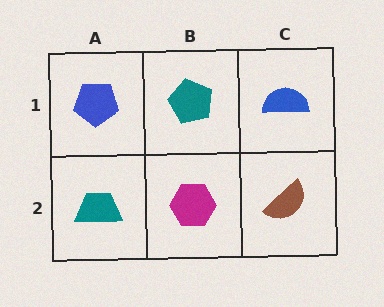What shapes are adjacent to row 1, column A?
A teal trapezoid (row 2, column A), a teal pentagon (row 1, column B).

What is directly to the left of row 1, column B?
A blue pentagon.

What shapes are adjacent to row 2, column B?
A teal pentagon (row 1, column B), a teal trapezoid (row 2, column A), a brown semicircle (row 2, column C).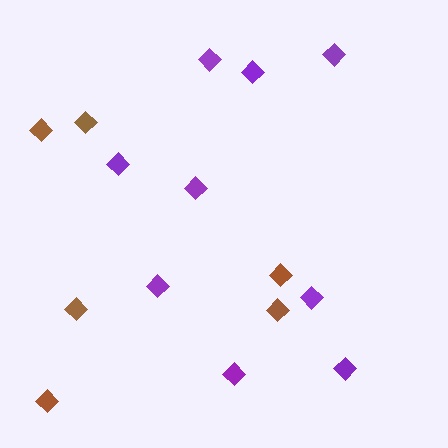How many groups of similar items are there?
There are 2 groups: one group of purple diamonds (9) and one group of brown diamonds (6).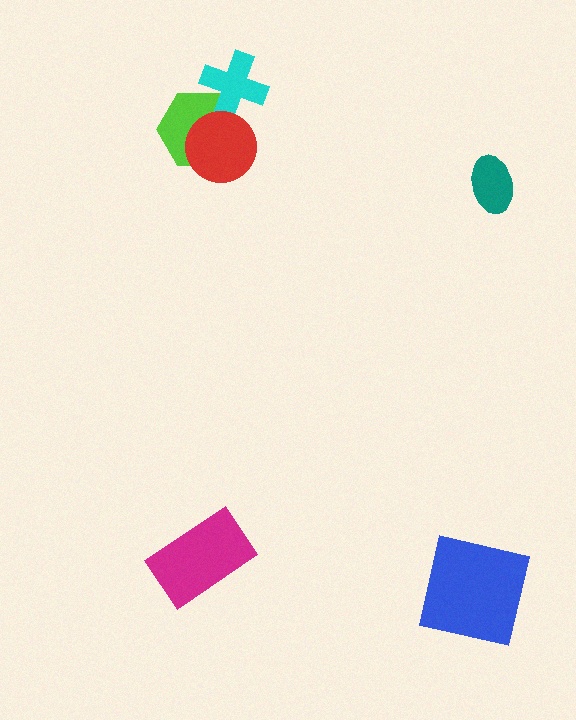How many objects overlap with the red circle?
1 object overlaps with the red circle.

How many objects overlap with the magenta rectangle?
0 objects overlap with the magenta rectangle.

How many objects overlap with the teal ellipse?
0 objects overlap with the teal ellipse.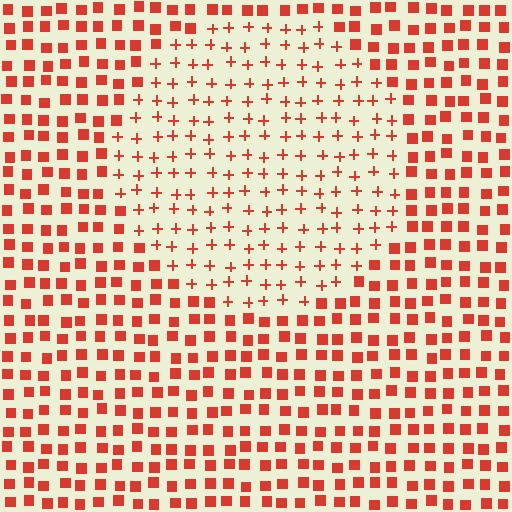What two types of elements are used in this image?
The image uses plus signs inside the circle region and squares outside it.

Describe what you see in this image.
The image is filled with small red elements arranged in a uniform grid. A circle-shaped region contains plus signs, while the surrounding area contains squares. The boundary is defined purely by the change in element shape.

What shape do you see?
I see a circle.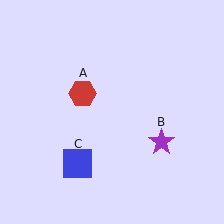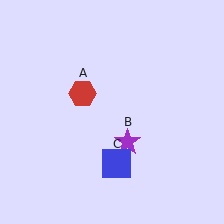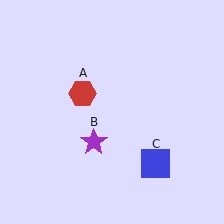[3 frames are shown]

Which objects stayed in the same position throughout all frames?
Red hexagon (object A) remained stationary.